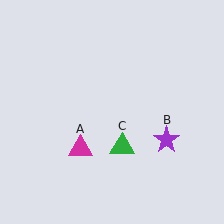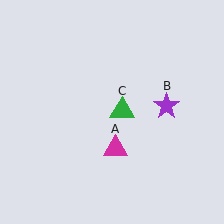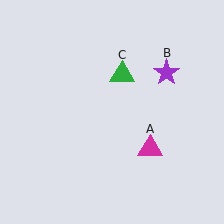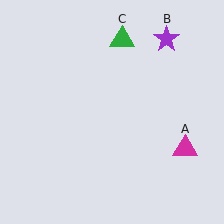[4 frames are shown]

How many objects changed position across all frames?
3 objects changed position: magenta triangle (object A), purple star (object B), green triangle (object C).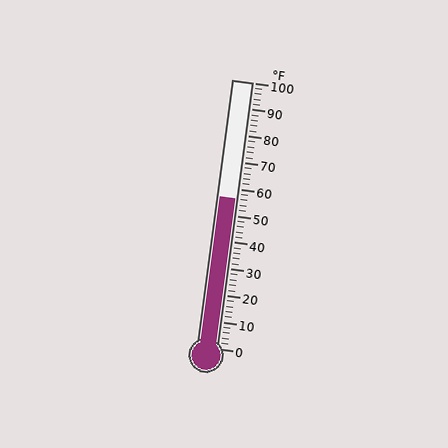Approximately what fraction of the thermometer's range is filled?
The thermometer is filled to approximately 55% of its range.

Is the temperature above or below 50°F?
The temperature is above 50°F.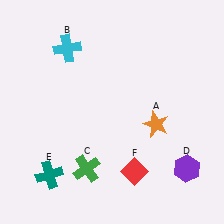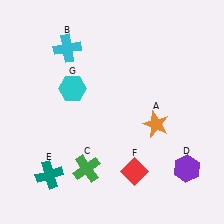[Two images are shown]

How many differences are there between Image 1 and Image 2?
There is 1 difference between the two images.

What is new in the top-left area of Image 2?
A cyan hexagon (G) was added in the top-left area of Image 2.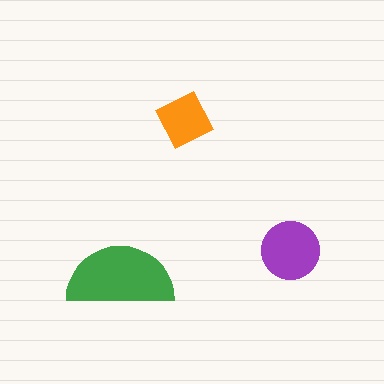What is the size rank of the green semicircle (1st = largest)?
1st.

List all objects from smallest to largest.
The orange diamond, the purple circle, the green semicircle.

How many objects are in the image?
There are 3 objects in the image.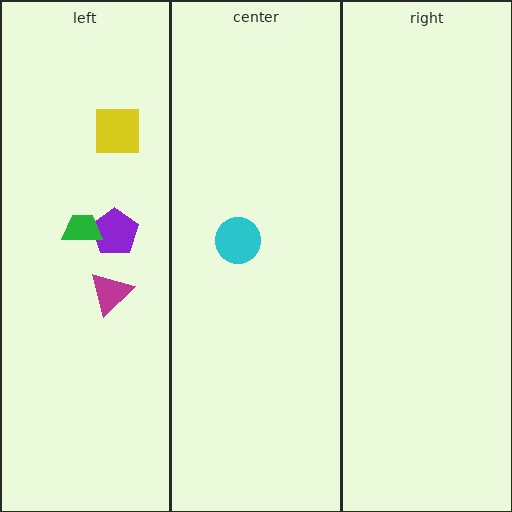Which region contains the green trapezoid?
The left region.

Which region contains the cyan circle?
The center region.